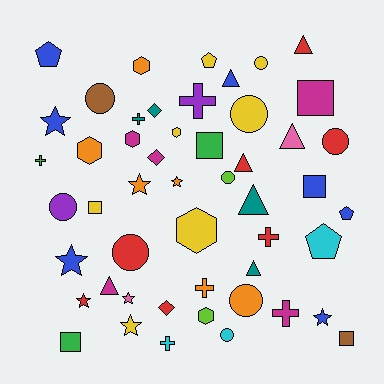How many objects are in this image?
There are 50 objects.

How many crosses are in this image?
There are 7 crosses.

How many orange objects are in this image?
There are 6 orange objects.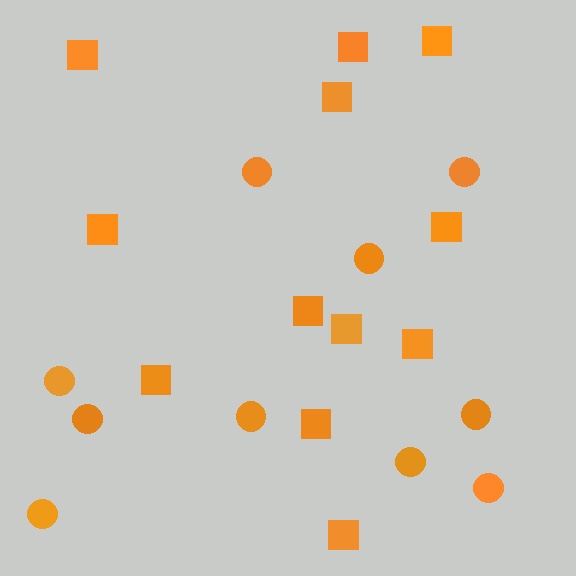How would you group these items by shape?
There are 2 groups: one group of circles (10) and one group of squares (12).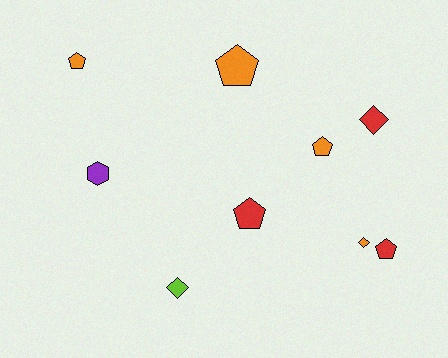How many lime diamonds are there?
There is 1 lime diamond.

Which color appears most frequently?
Orange, with 4 objects.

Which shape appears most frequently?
Pentagon, with 5 objects.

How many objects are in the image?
There are 9 objects.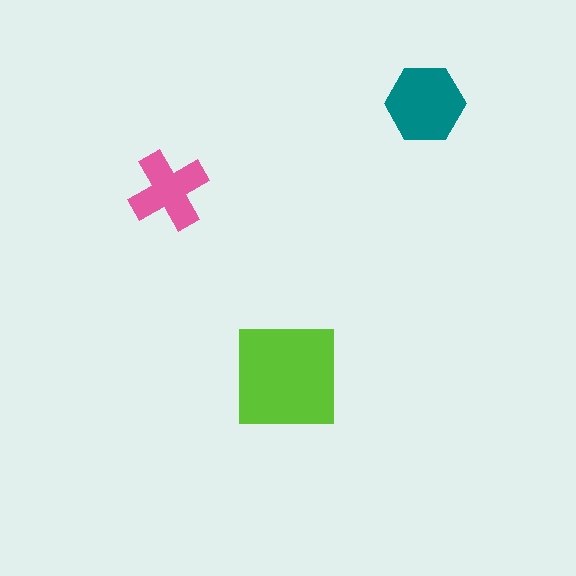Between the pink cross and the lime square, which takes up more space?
The lime square.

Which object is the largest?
The lime square.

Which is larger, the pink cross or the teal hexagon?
The teal hexagon.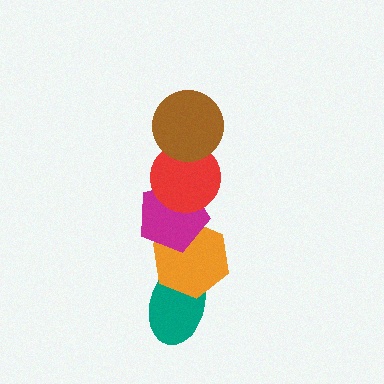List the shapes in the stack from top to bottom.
From top to bottom: the brown circle, the red circle, the magenta pentagon, the orange hexagon, the teal ellipse.